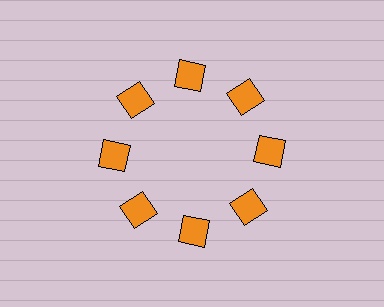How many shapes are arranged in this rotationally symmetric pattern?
There are 8 shapes, arranged in 8 groups of 1.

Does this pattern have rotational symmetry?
Yes, this pattern has 8-fold rotational symmetry. It looks the same after rotating 45 degrees around the center.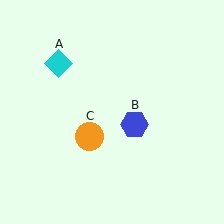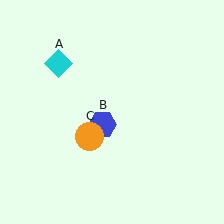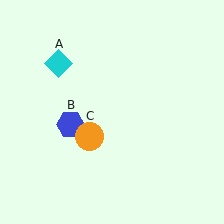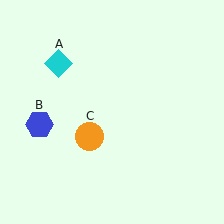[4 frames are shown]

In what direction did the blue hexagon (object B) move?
The blue hexagon (object B) moved left.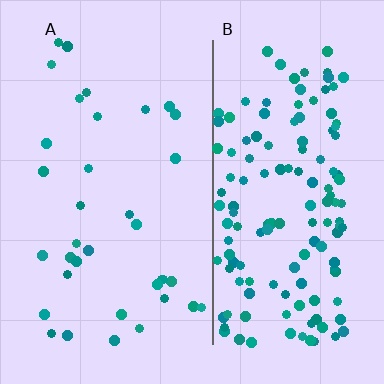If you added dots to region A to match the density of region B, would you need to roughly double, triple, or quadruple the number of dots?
Approximately quadruple.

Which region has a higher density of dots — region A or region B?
B (the right).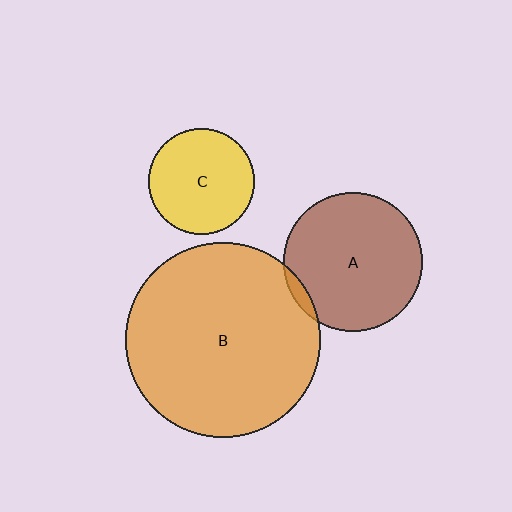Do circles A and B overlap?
Yes.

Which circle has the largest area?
Circle B (orange).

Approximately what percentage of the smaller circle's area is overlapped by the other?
Approximately 5%.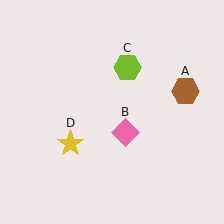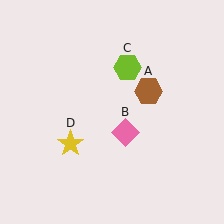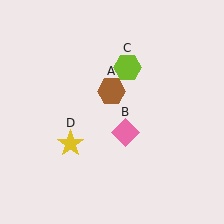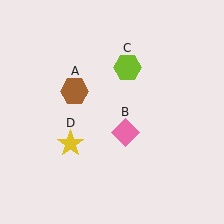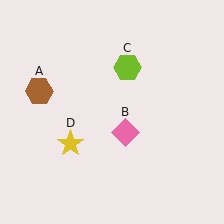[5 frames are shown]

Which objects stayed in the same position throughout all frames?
Pink diamond (object B) and lime hexagon (object C) and yellow star (object D) remained stationary.